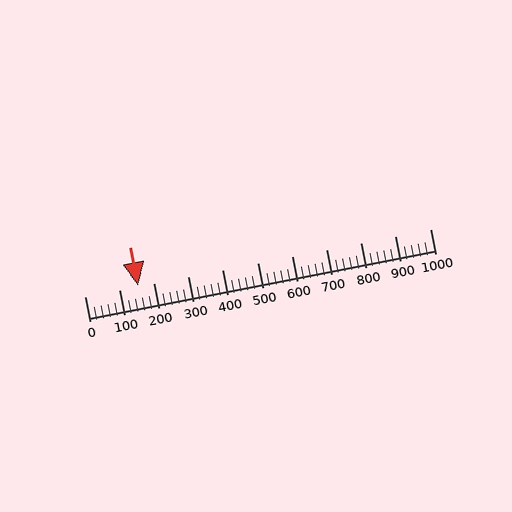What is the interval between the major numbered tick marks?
The major tick marks are spaced 100 units apart.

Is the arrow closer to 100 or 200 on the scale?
The arrow is closer to 200.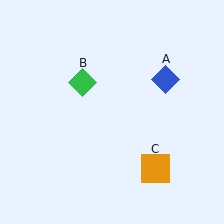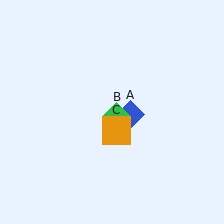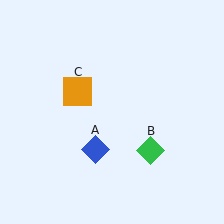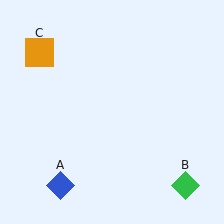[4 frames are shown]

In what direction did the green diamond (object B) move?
The green diamond (object B) moved down and to the right.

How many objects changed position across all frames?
3 objects changed position: blue diamond (object A), green diamond (object B), orange square (object C).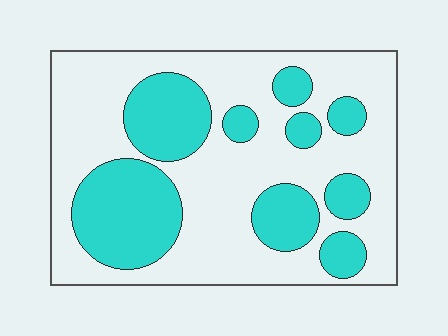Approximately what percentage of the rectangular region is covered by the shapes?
Approximately 35%.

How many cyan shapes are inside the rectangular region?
9.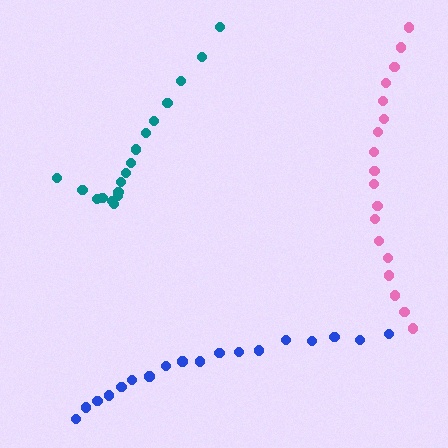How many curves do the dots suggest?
There are 3 distinct paths.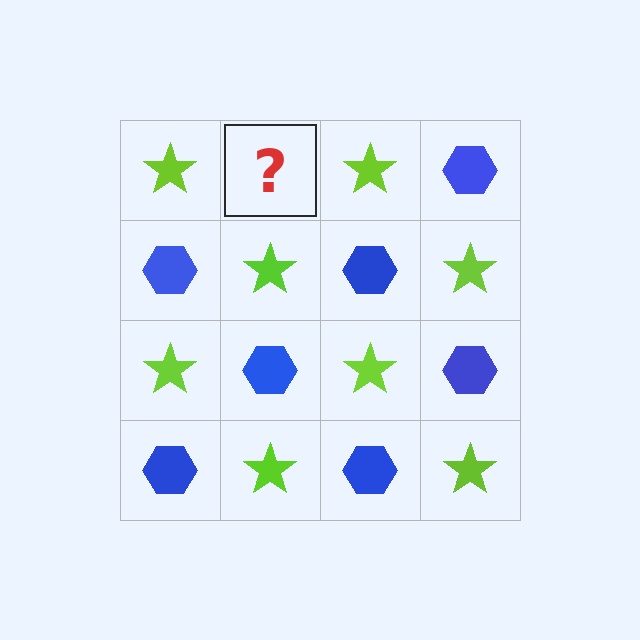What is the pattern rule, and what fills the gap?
The rule is that it alternates lime star and blue hexagon in a checkerboard pattern. The gap should be filled with a blue hexagon.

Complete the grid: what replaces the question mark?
The question mark should be replaced with a blue hexagon.